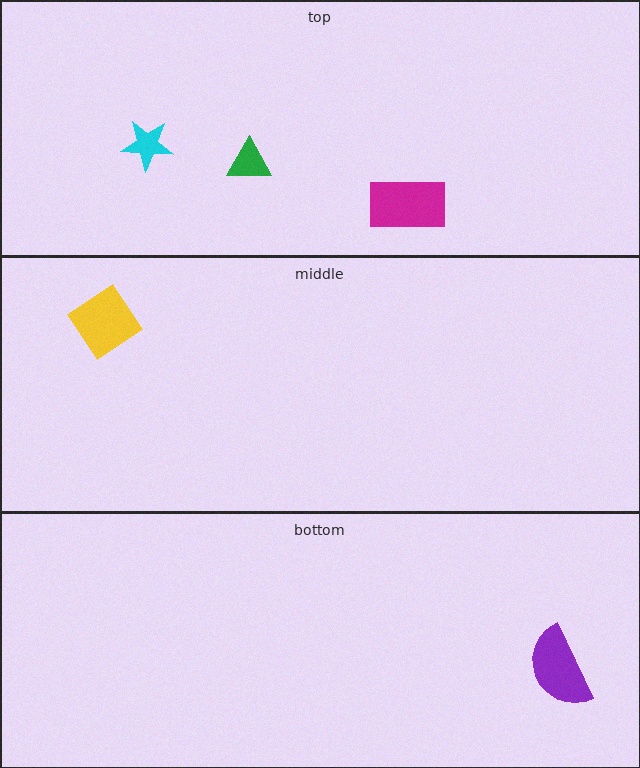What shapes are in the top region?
The cyan star, the green triangle, the magenta rectangle.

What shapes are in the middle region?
The yellow diamond.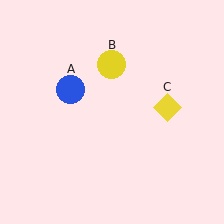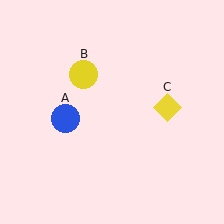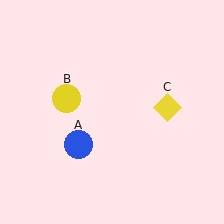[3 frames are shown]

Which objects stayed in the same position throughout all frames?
Yellow diamond (object C) remained stationary.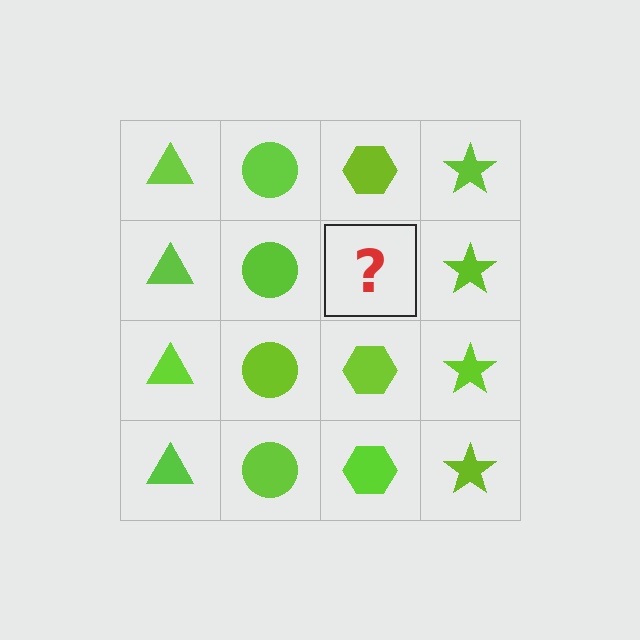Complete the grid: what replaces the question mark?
The question mark should be replaced with a lime hexagon.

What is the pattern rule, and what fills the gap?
The rule is that each column has a consistent shape. The gap should be filled with a lime hexagon.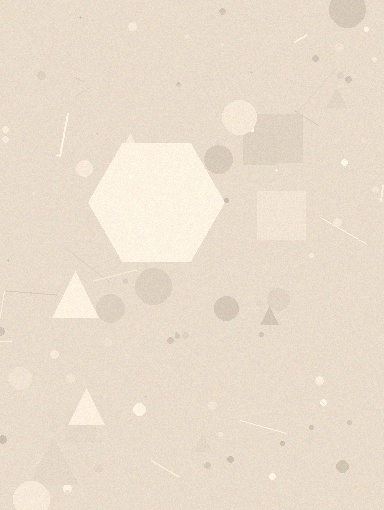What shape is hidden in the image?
A hexagon is hidden in the image.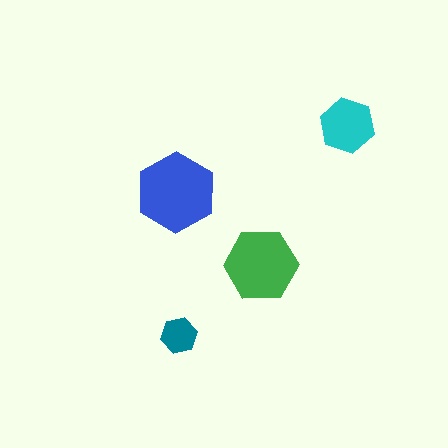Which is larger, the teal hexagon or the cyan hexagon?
The cyan one.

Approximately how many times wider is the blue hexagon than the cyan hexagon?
About 1.5 times wider.